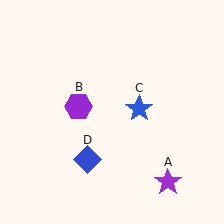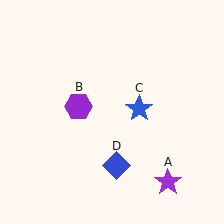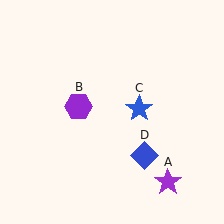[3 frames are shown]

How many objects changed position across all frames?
1 object changed position: blue diamond (object D).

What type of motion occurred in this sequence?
The blue diamond (object D) rotated counterclockwise around the center of the scene.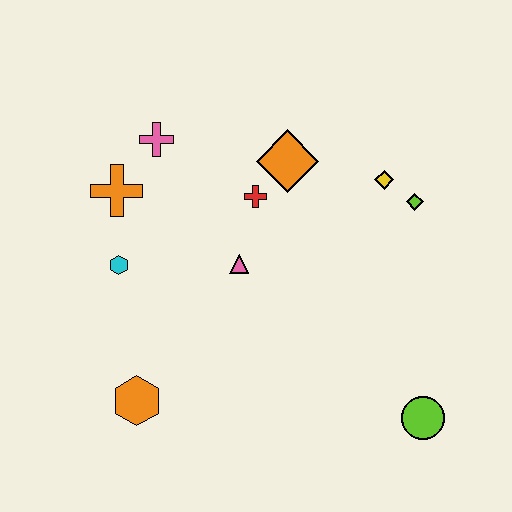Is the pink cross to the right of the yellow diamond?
No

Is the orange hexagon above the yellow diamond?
No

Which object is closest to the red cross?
The orange diamond is closest to the red cross.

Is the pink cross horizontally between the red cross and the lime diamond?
No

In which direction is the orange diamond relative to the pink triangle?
The orange diamond is above the pink triangle.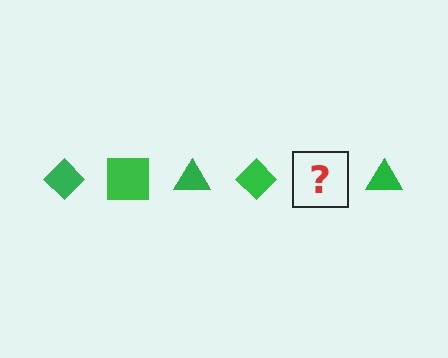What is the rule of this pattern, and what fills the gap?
The rule is that the pattern cycles through diamond, square, triangle shapes in green. The gap should be filled with a green square.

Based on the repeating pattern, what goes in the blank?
The blank should be a green square.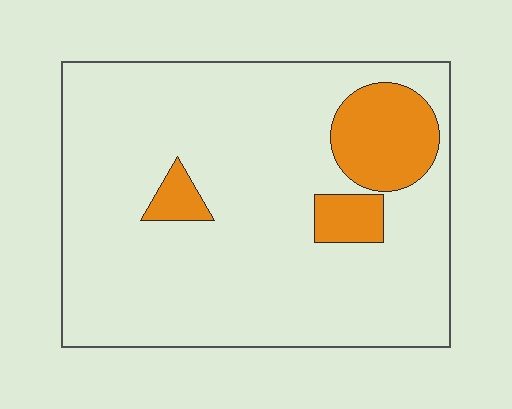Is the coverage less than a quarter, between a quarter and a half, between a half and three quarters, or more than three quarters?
Less than a quarter.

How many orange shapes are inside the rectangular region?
3.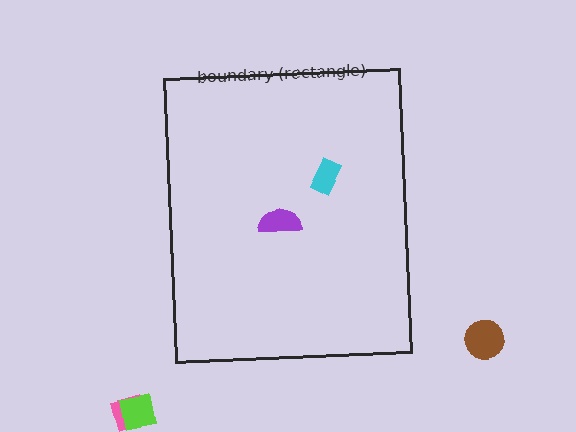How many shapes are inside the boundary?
2 inside, 3 outside.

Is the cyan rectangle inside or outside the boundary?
Inside.